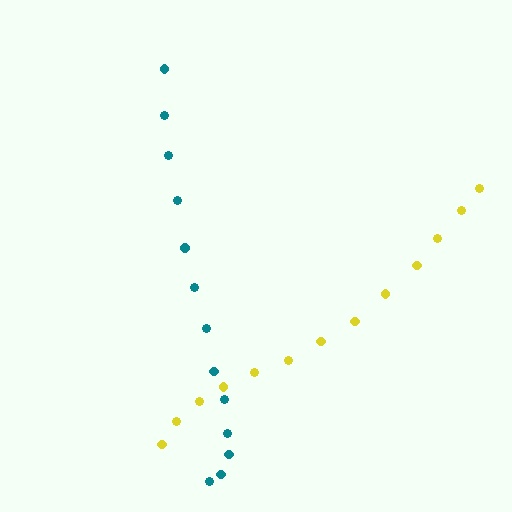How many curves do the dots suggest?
There are 2 distinct paths.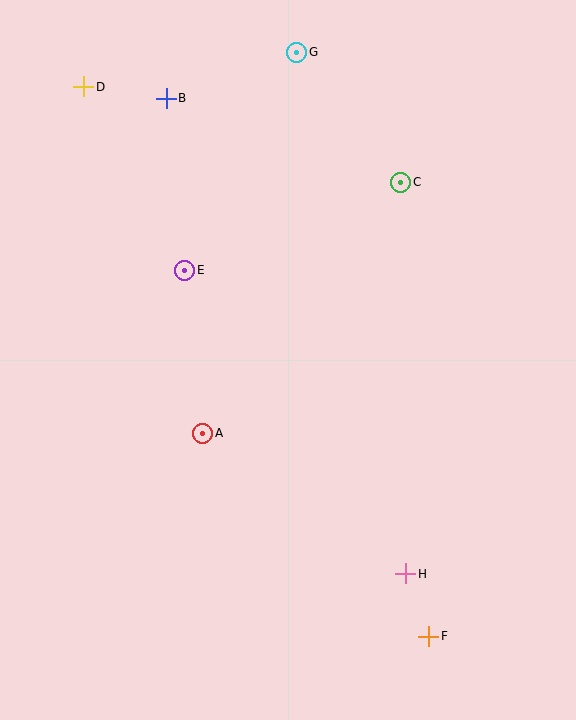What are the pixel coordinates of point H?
Point H is at (406, 574).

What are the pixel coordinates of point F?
Point F is at (429, 636).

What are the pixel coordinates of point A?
Point A is at (203, 433).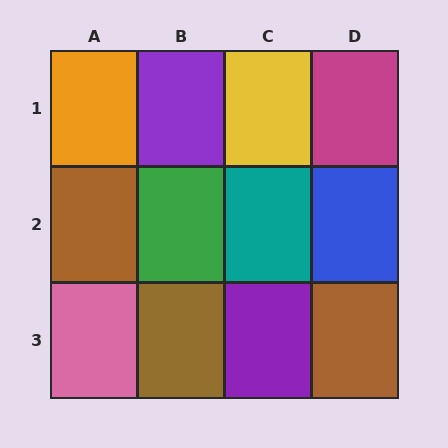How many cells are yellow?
1 cell is yellow.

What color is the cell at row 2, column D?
Blue.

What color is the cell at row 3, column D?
Brown.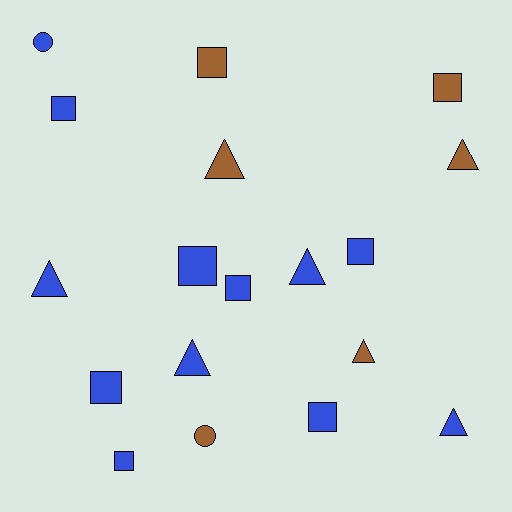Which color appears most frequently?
Blue, with 12 objects.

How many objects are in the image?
There are 18 objects.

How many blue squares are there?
There are 7 blue squares.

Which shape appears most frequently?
Square, with 9 objects.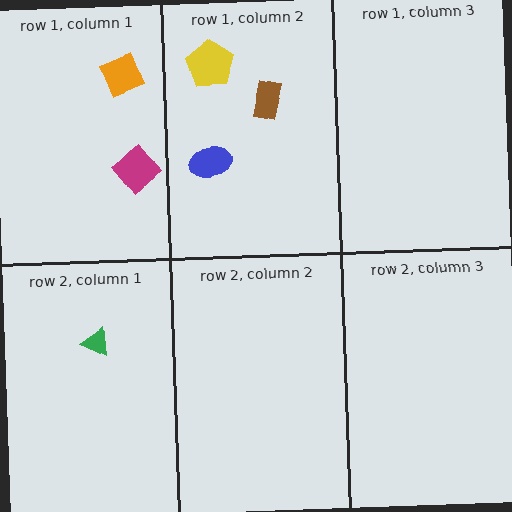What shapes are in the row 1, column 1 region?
The magenta diamond, the orange diamond.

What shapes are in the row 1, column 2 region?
The yellow pentagon, the brown rectangle, the blue ellipse.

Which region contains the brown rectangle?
The row 1, column 2 region.